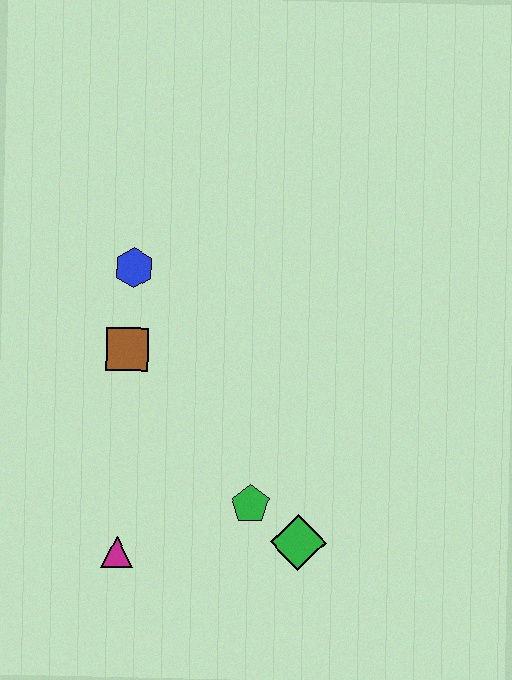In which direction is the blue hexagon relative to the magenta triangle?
The blue hexagon is above the magenta triangle.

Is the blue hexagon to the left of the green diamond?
Yes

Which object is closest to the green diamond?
The green pentagon is closest to the green diamond.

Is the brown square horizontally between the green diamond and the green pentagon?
No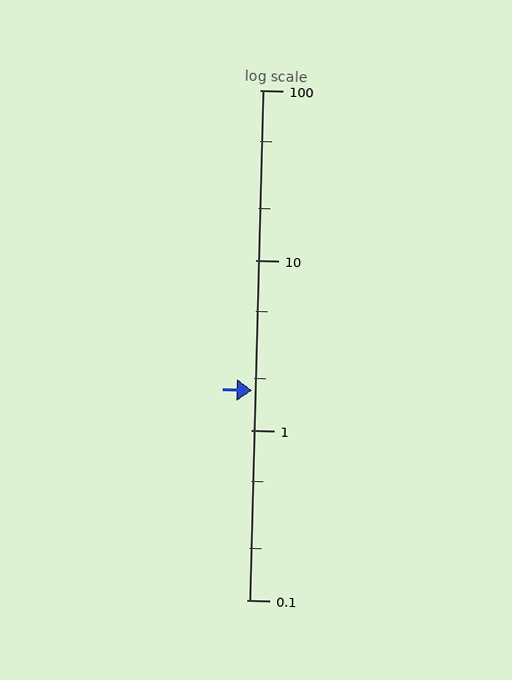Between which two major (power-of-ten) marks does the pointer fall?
The pointer is between 1 and 10.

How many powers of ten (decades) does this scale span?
The scale spans 3 decades, from 0.1 to 100.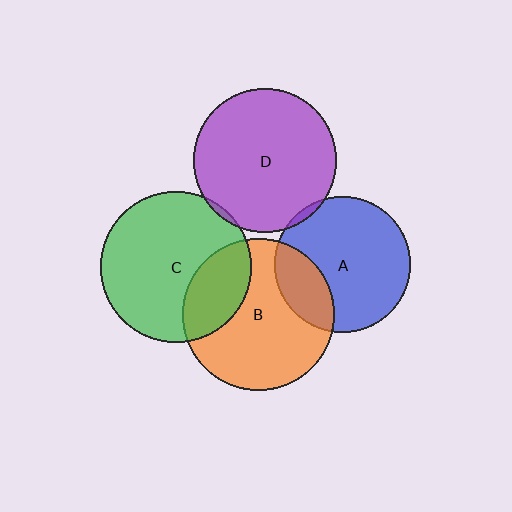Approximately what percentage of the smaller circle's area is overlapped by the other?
Approximately 25%.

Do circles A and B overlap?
Yes.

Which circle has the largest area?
Circle B (orange).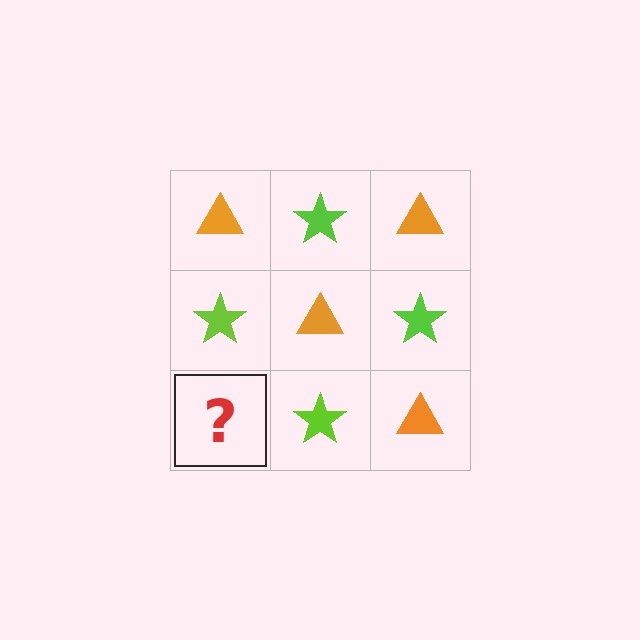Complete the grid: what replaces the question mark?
The question mark should be replaced with an orange triangle.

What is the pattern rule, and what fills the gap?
The rule is that it alternates orange triangle and lime star in a checkerboard pattern. The gap should be filled with an orange triangle.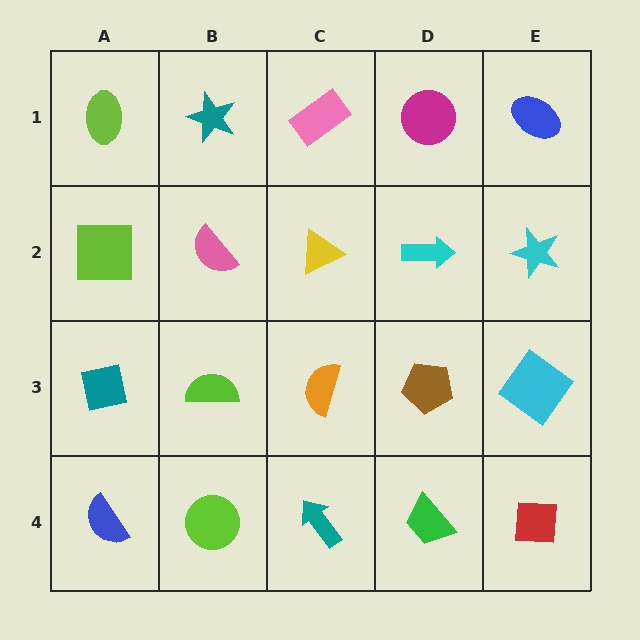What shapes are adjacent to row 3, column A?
A lime square (row 2, column A), a blue semicircle (row 4, column A), a lime semicircle (row 3, column B).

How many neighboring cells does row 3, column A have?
3.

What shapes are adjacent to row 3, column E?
A cyan star (row 2, column E), a red square (row 4, column E), a brown pentagon (row 3, column D).